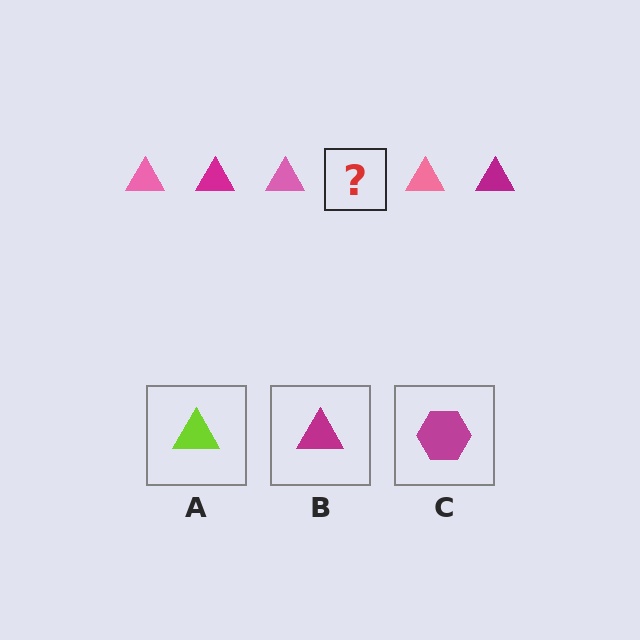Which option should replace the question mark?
Option B.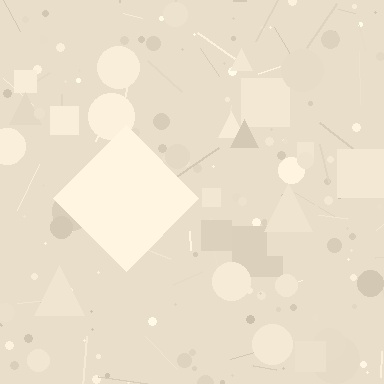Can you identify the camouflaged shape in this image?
The camouflaged shape is a diamond.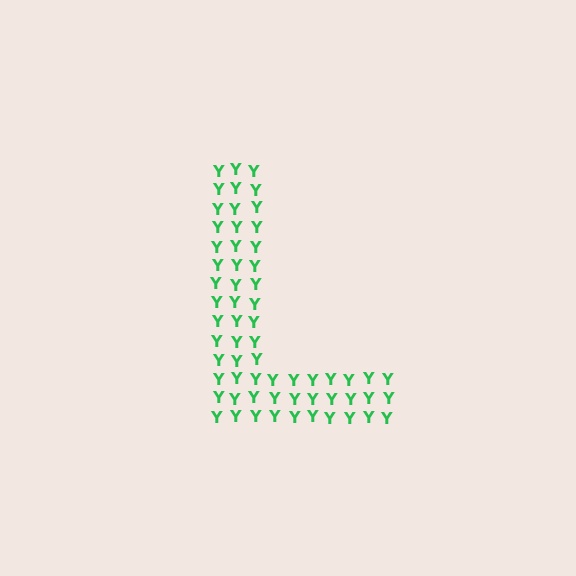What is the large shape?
The large shape is the letter L.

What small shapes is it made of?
It is made of small letter Y's.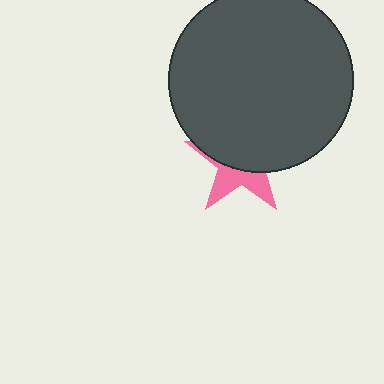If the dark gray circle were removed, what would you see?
You would see the complete pink star.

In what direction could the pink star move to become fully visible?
The pink star could move down. That would shift it out from behind the dark gray circle entirely.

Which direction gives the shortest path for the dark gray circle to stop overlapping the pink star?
Moving up gives the shortest separation.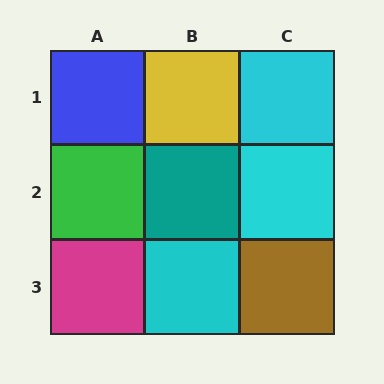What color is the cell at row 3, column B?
Cyan.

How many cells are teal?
1 cell is teal.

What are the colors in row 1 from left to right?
Blue, yellow, cyan.